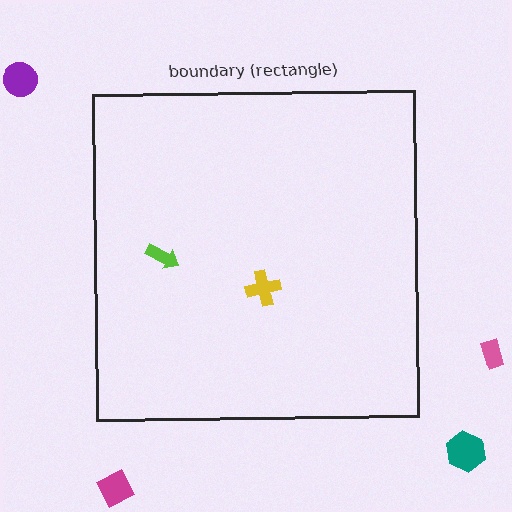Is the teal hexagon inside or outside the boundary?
Outside.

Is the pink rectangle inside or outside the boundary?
Outside.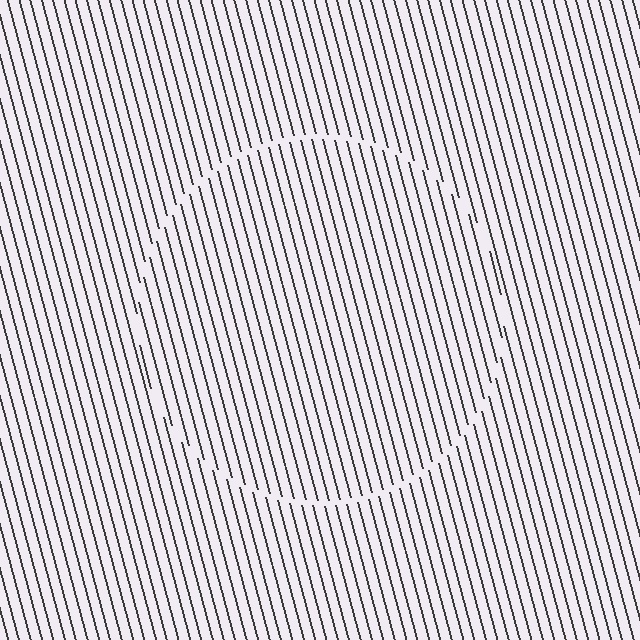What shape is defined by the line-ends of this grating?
An illusory circle. The interior of the shape contains the same grating, shifted by half a period — the contour is defined by the phase discontinuity where line-ends from the inner and outer gratings abut.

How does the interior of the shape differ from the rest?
The interior of the shape contains the same grating, shifted by half a period — the contour is defined by the phase discontinuity where line-ends from the inner and outer gratings abut.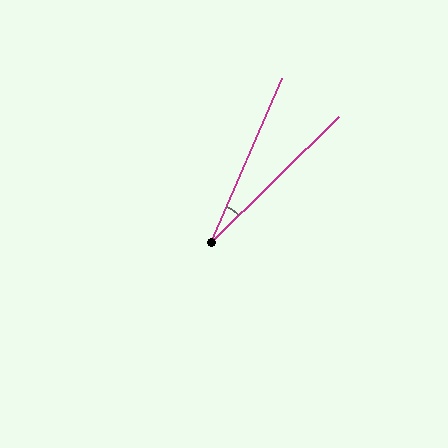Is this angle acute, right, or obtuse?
It is acute.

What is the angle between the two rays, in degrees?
Approximately 22 degrees.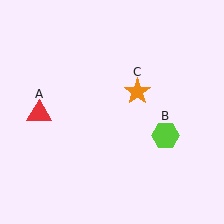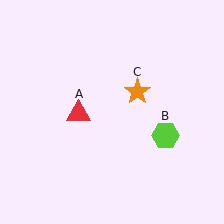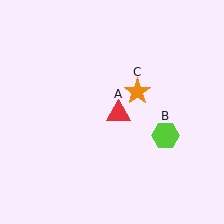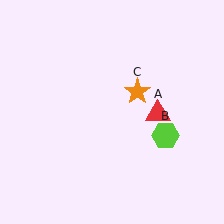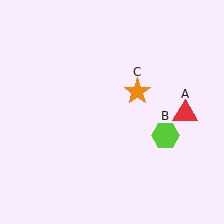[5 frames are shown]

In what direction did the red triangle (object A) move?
The red triangle (object A) moved right.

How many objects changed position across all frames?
1 object changed position: red triangle (object A).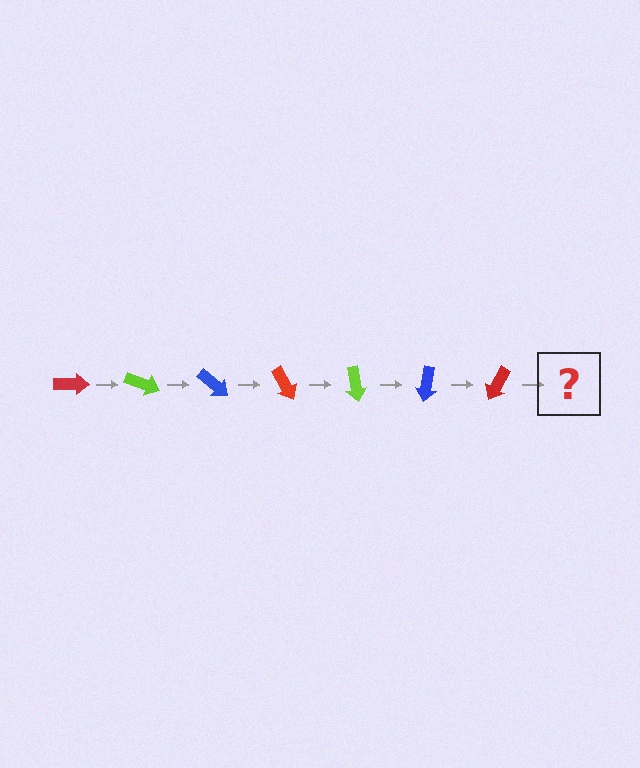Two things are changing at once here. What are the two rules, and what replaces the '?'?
The two rules are that it rotates 20 degrees each step and the color cycles through red, lime, and blue. The '?' should be a lime arrow, rotated 140 degrees from the start.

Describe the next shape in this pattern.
It should be a lime arrow, rotated 140 degrees from the start.